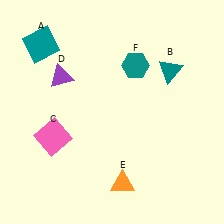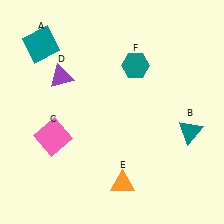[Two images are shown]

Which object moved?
The teal triangle (B) moved down.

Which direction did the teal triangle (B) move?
The teal triangle (B) moved down.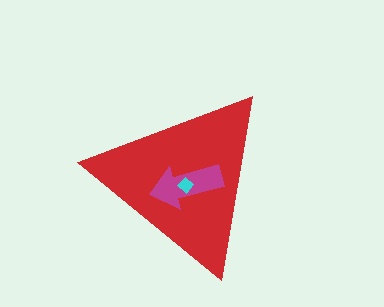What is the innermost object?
The cyan diamond.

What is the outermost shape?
The red triangle.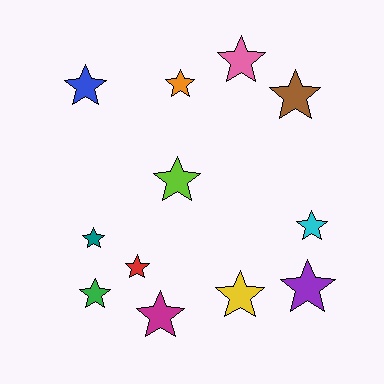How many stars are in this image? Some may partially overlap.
There are 12 stars.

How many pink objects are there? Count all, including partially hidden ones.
There is 1 pink object.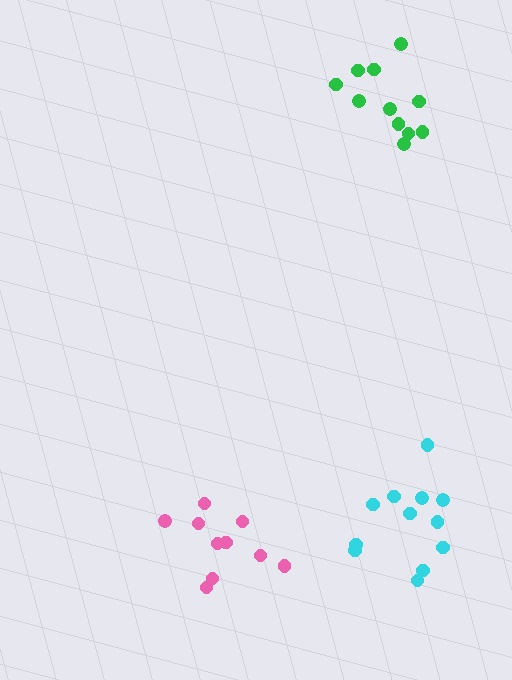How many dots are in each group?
Group 1: 10 dots, Group 2: 11 dots, Group 3: 12 dots (33 total).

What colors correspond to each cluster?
The clusters are colored: pink, green, cyan.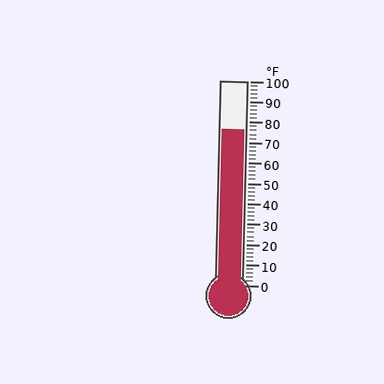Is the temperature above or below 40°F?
The temperature is above 40°F.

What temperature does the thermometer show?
The thermometer shows approximately 76°F.